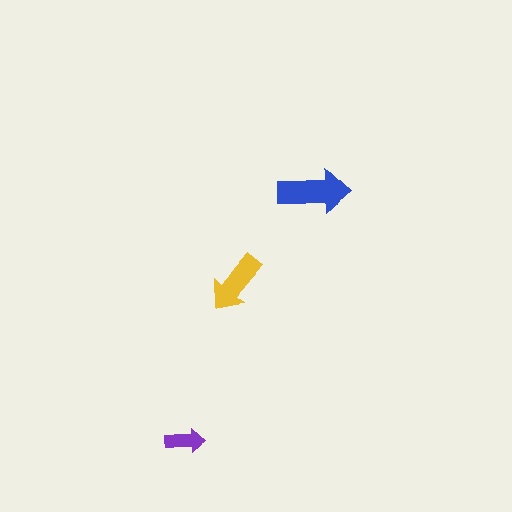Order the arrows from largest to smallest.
the blue one, the yellow one, the purple one.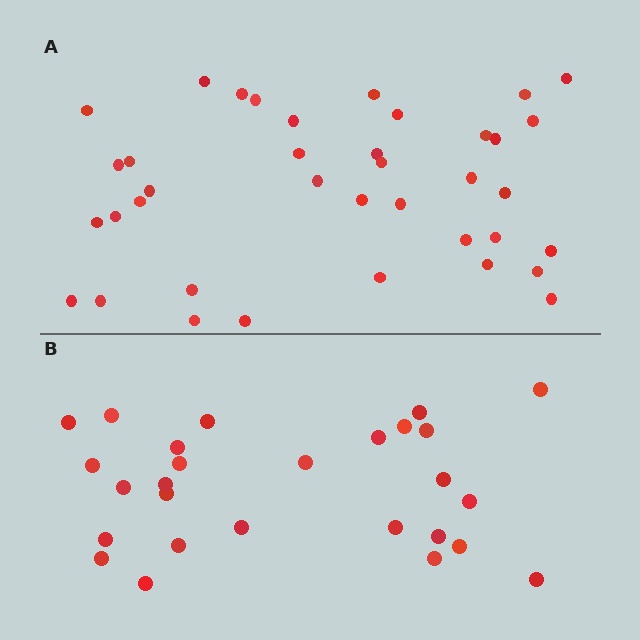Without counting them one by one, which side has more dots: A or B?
Region A (the top region) has more dots.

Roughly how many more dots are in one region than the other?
Region A has roughly 12 or so more dots than region B.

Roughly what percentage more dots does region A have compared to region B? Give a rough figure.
About 40% more.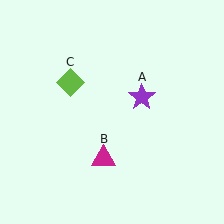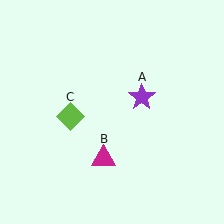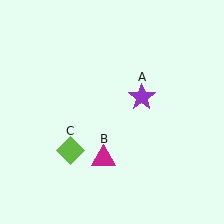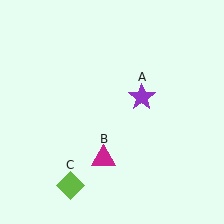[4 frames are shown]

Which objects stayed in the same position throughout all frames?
Purple star (object A) and magenta triangle (object B) remained stationary.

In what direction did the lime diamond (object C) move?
The lime diamond (object C) moved down.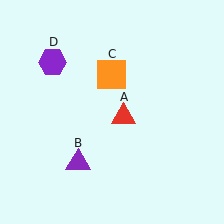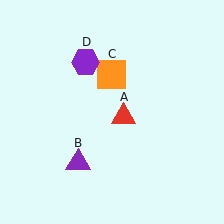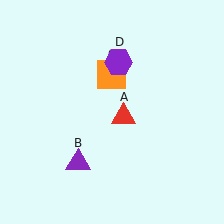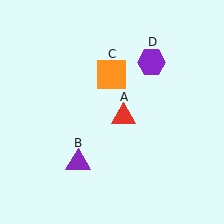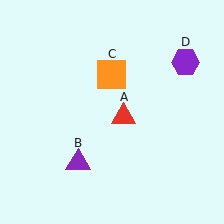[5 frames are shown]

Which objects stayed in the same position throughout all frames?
Red triangle (object A) and purple triangle (object B) and orange square (object C) remained stationary.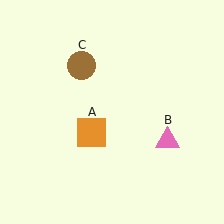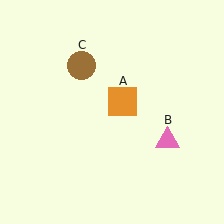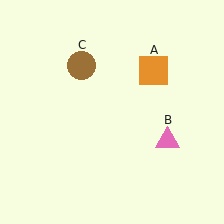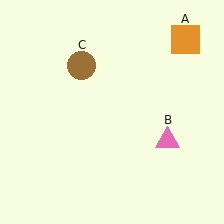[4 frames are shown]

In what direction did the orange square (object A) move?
The orange square (object A) moved up and to the right.